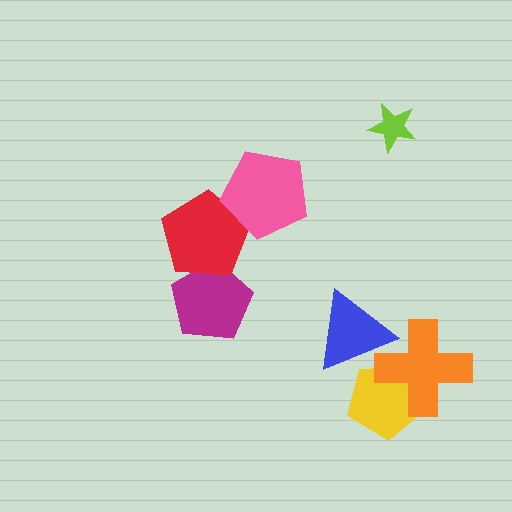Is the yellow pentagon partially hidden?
Yes, it is partially covered by another shape.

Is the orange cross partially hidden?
Yes, it is partially covered by another shape.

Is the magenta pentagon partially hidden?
Yes, it is partially covered by another shape.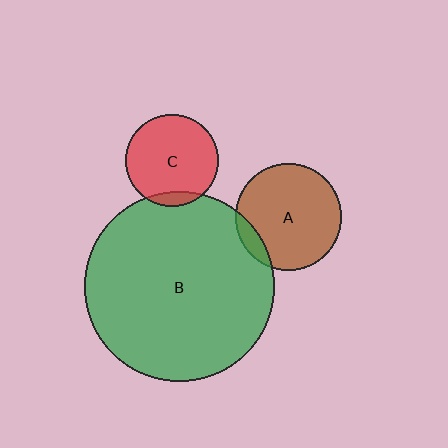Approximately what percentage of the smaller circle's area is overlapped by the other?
Approximately 10%.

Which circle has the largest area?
Circle B (green).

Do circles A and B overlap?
Yes.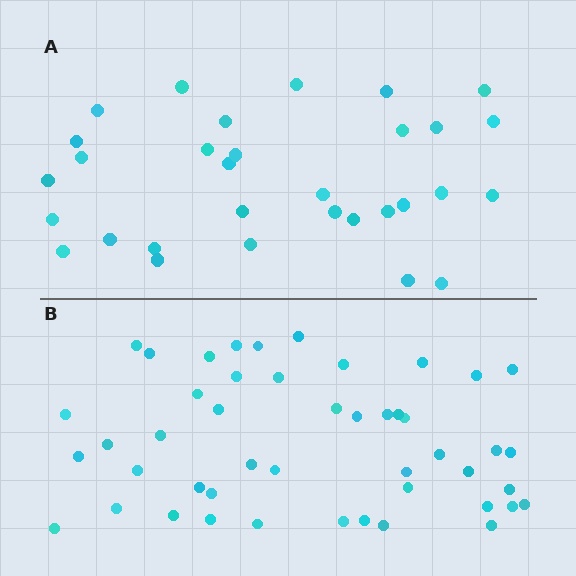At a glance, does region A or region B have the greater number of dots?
Region B (the bottom region) has more dots.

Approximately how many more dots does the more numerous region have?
Region B has approximately 15 more dots than region A.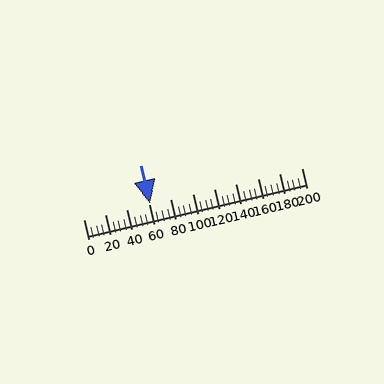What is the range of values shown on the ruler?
The ruler shows values from 0 to 200.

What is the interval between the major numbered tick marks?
The major tick marks are spaced 20 units apart.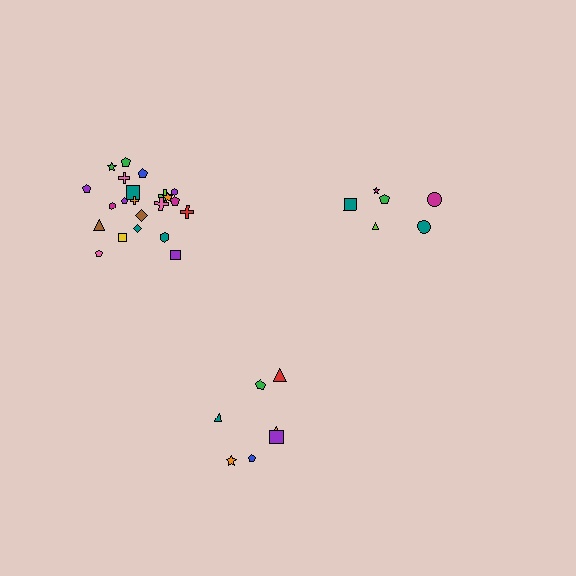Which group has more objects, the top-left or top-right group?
The top-left group.